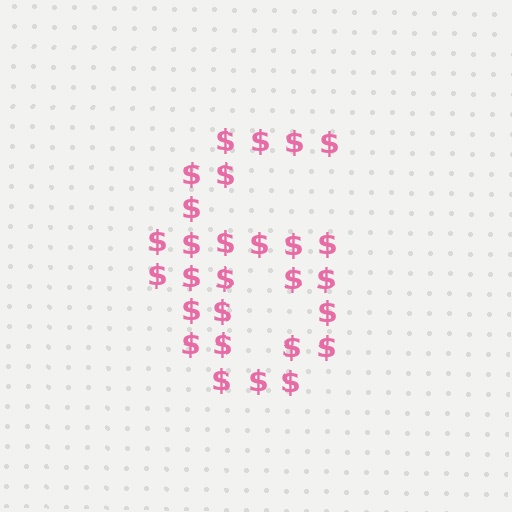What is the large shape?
The large shape is the digit 6.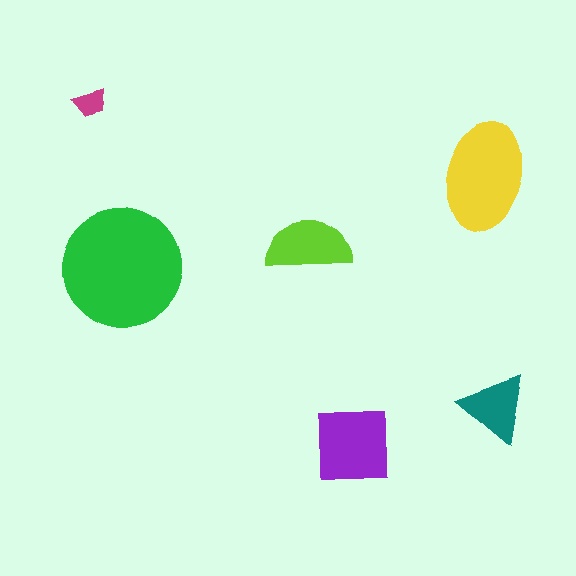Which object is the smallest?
The magenta trapezoid.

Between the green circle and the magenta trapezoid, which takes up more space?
The green circle.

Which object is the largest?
The green circle.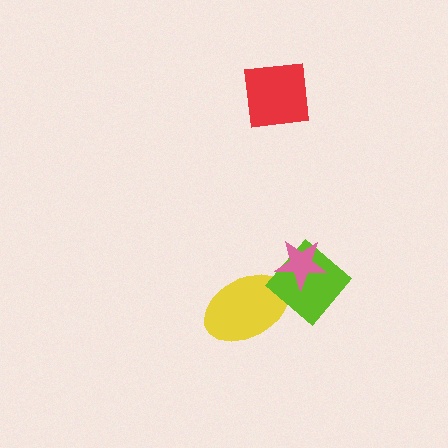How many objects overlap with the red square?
0 objects overlap with the red square.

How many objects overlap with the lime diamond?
2 objects overlap with the lime diamond.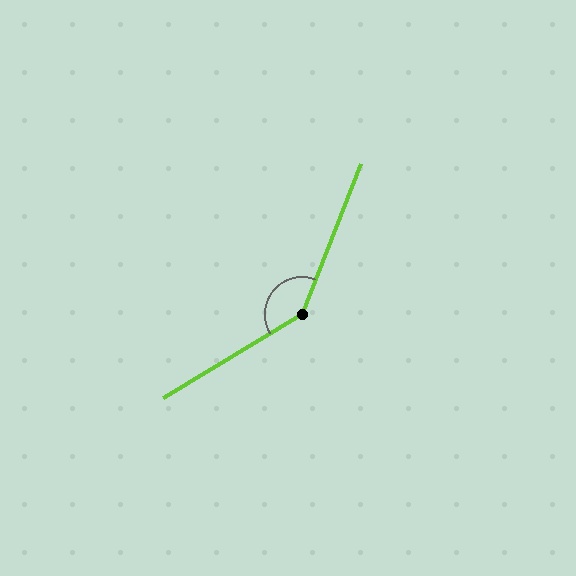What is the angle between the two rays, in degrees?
Approximately 142 degrees.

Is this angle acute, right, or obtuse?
It is obtuse.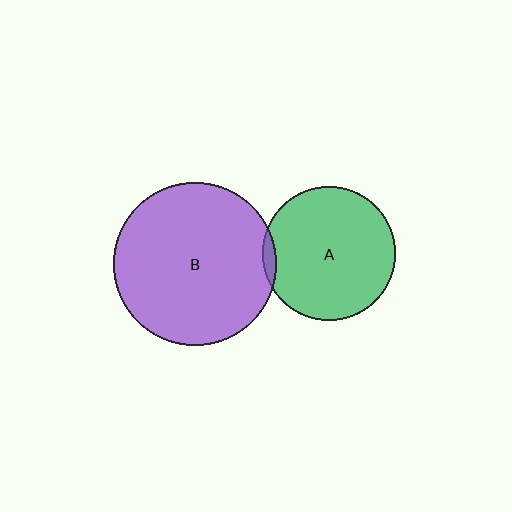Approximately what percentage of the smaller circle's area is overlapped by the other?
Approximately 5%.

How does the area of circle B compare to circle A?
Approximately 1.5 times.